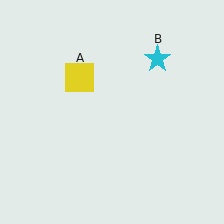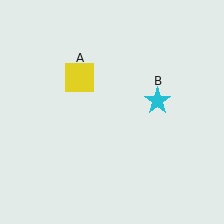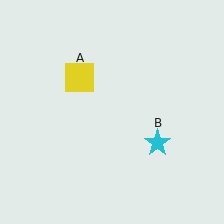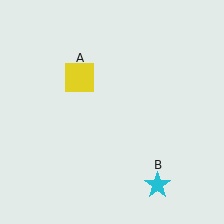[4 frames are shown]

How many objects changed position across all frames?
1 object changed position: cyan star (object B).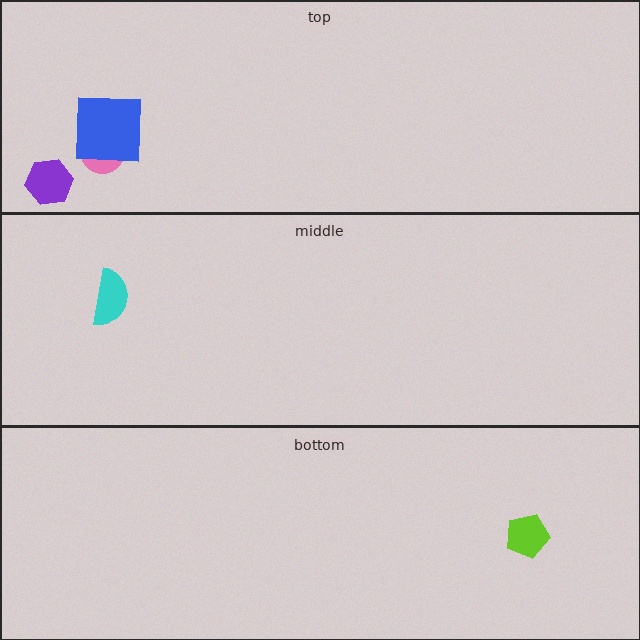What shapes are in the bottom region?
The lime pentagon.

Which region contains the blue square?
The top region.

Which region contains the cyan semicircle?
The middle region.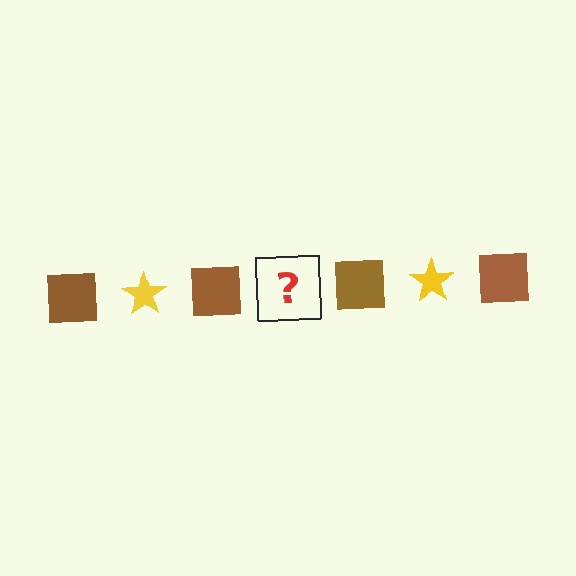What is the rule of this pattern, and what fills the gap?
The rule is that the pattern alternates between brown square and yellow star. The gap should be filled with a yellow star.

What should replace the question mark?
The question mark should be replaced with a yellow star.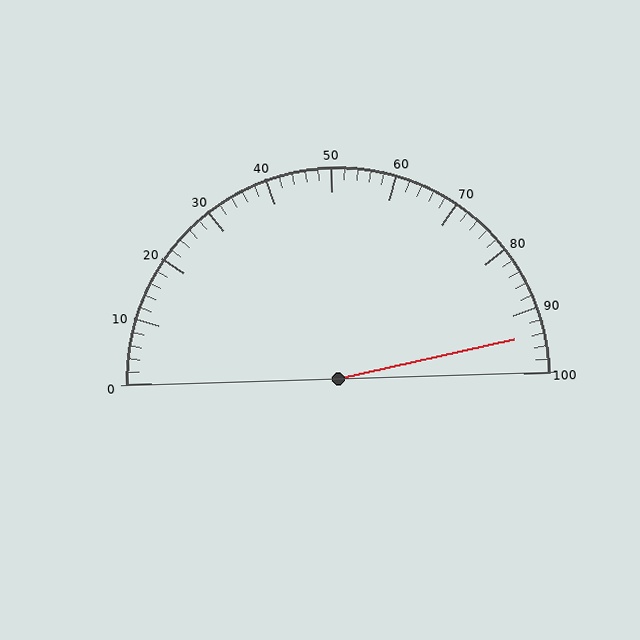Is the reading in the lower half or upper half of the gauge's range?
The reading is in the upper half of the range (0 to 100).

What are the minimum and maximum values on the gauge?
The gauge ranges from 0 to 100.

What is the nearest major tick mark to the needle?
The nearest major tick mark is 90.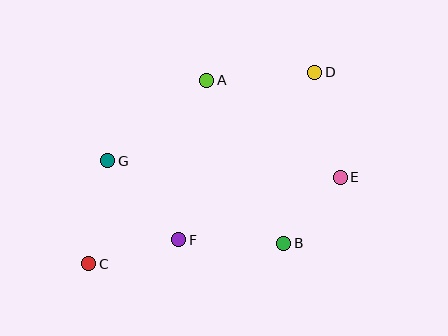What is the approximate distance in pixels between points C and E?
The distance between C and E is approximately 266 pixels.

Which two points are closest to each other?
Points B and E are closest to each other.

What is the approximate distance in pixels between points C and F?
The distance between C and F is approximately 93 pixels.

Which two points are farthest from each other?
Points C and D are farthest from each other.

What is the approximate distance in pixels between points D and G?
The distance between D and G is approximately 225 pixels.